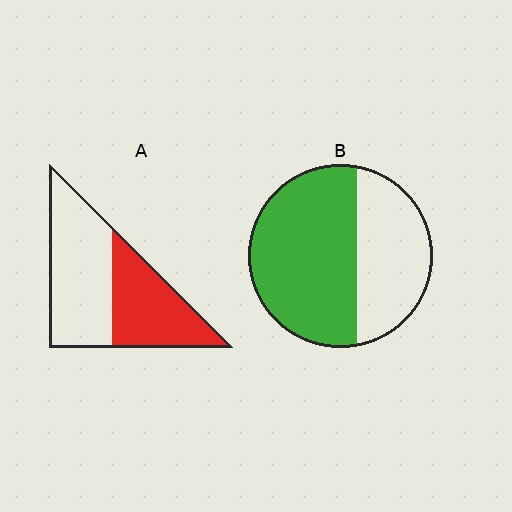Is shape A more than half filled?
No.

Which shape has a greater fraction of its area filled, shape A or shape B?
Shape B.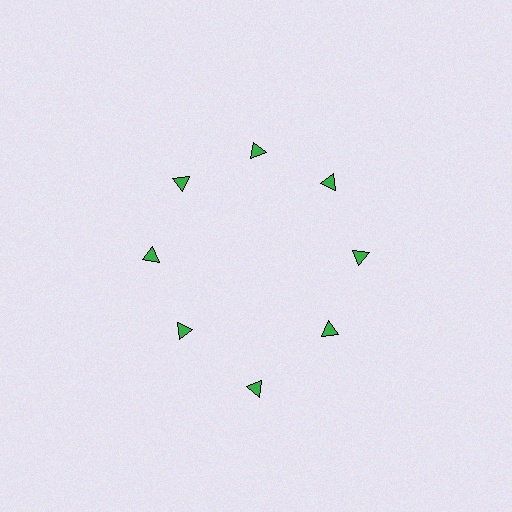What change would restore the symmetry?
The symmetry would be restored by moving it inward, back onto the ring so that all 8 triangles sit at equal angles and equal distance from the center.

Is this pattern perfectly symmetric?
No. The 8 green triangles are arranged in a ring, but one element near the 6 o'clock position is pushed outward from the center, breaking the 8-fold rotational symmetry.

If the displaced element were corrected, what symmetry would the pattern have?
It would have 8-fold rotational symmetry — the pattern would map onto itself every 45 degrees.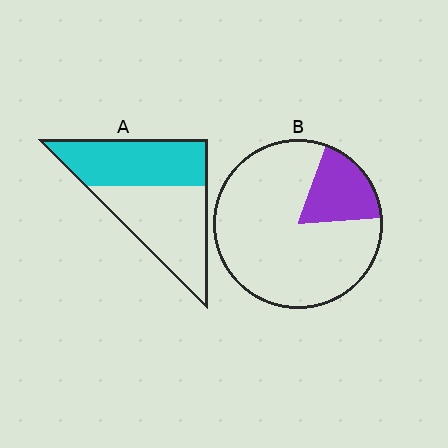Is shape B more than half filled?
No.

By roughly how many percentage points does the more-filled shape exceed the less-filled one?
By roughly 30 percentage points (A over B).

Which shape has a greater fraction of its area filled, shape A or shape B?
Shape A.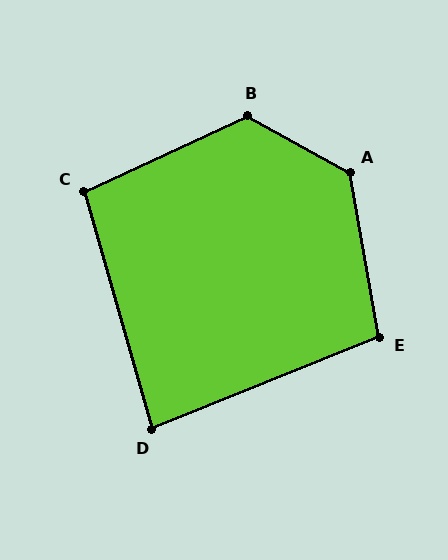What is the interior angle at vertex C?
Approximately 99 degrees (obtuse).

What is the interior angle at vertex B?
Approximately 126 degrees (obtuse).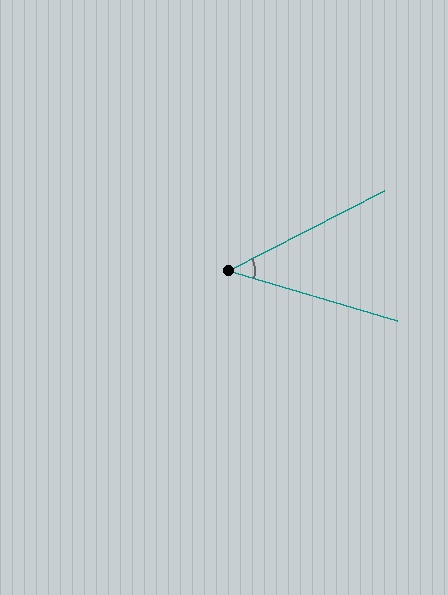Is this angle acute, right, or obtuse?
It is acute.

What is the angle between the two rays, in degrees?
Approximately 43 degrees.